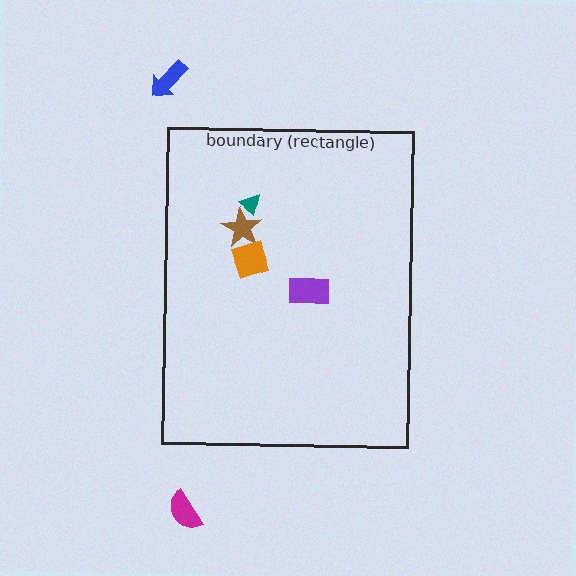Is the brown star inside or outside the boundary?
Inside.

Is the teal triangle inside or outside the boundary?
Inside.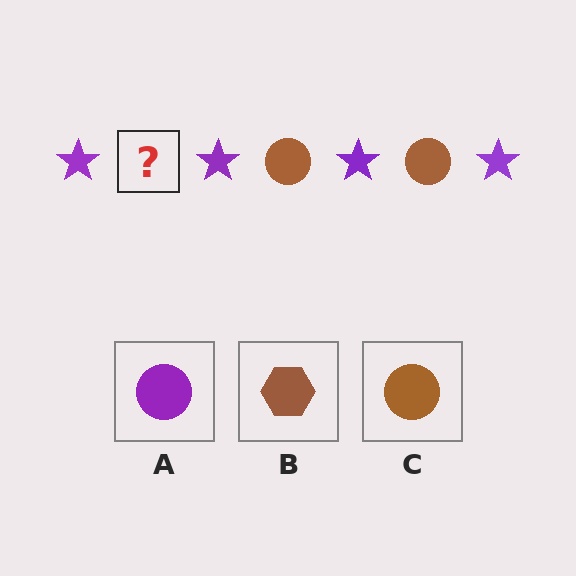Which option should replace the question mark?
Option C.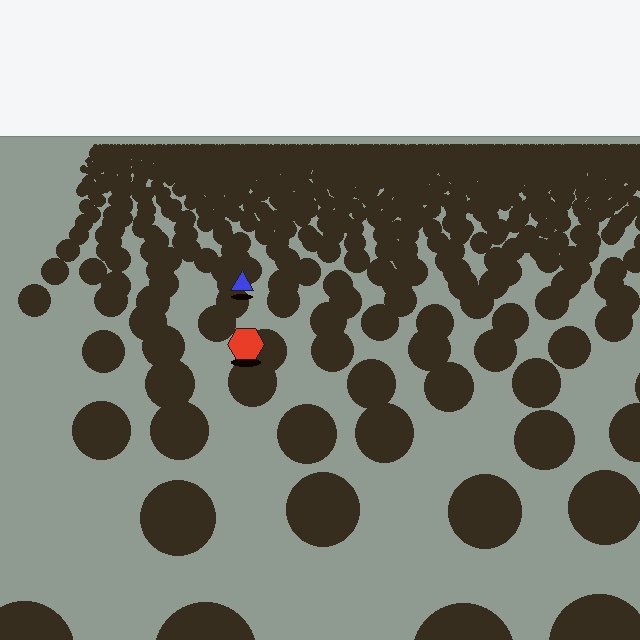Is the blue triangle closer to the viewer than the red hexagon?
No. The red hexagon is closer — you can tell from the texture gradient: the ground texture is coarser near it.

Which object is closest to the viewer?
The red hexagon is closest. The texture marks near it are larger and more spread out.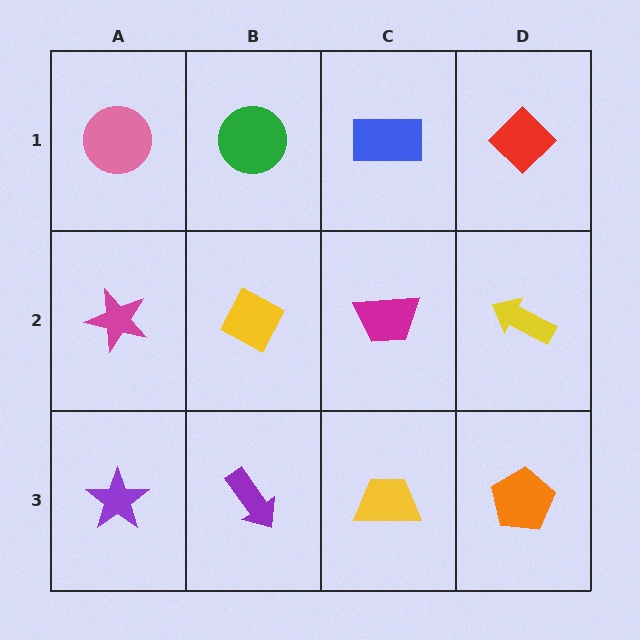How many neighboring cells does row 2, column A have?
3.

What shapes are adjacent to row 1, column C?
A magenta trapezoid (row 2, column C), a green circle (row 1, column B), a red diamond (row 1, column D).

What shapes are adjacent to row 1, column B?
A yellow diamond (row 2, column B), a pink circle (row 1, column A), a blue rectangle (row 1, column C).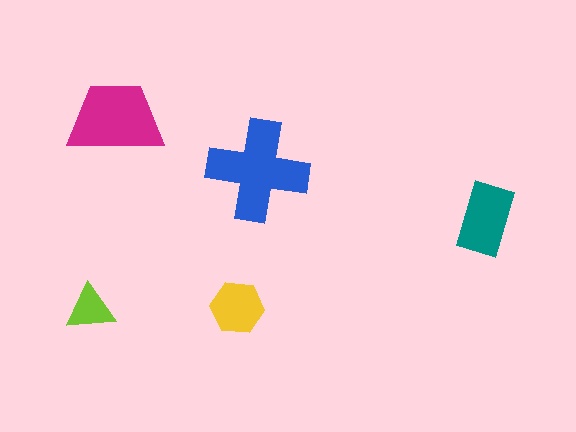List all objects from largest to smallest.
The blue cross, the magenta trapezoid, the teal rectangle, the yellow hexagon, the lime triangle.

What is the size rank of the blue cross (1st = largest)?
1st.